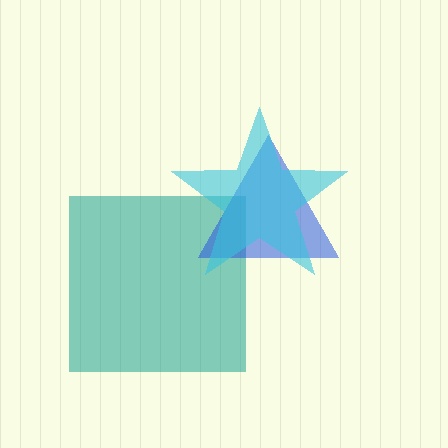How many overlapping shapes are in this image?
There are 3 overlapping shapes in the image.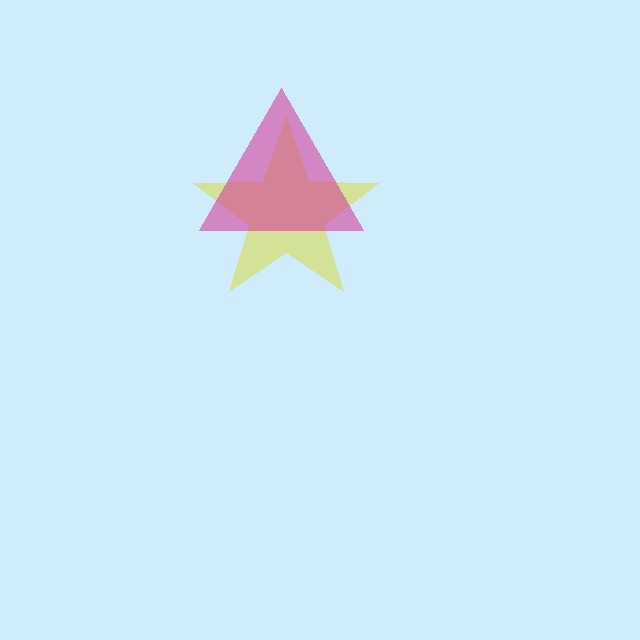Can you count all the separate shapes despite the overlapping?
Yes, there are 2 separate shapes.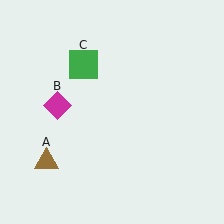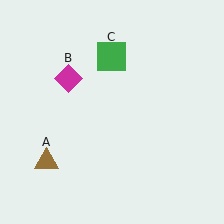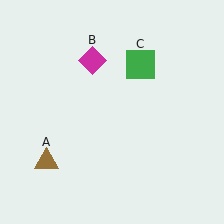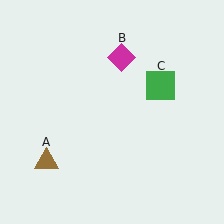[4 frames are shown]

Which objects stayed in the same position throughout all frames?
Brown triangle (object A) remained stationary.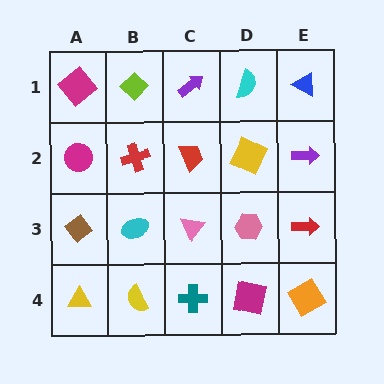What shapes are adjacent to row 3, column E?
A purple arrow (row 2, column E), an orange diamond (row 4, column E), a pink hexagon (row 3, column D).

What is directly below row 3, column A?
A yellow triangle.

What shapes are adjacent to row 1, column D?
A yellow square (row 2, column D), a purple arrow (row 1, column C), a blue triangle (row 1, column E).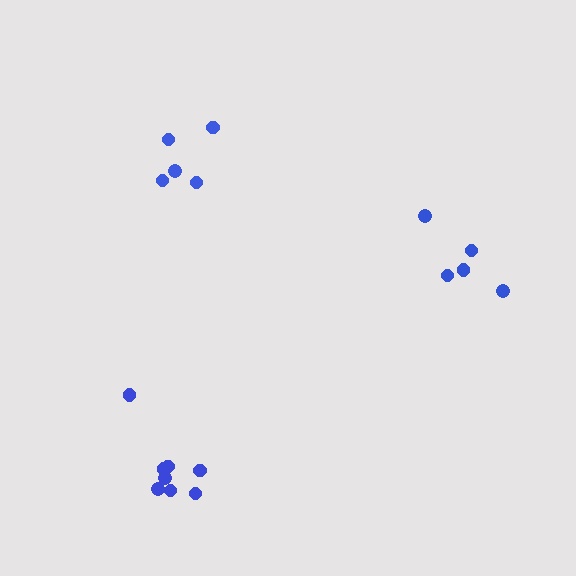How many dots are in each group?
Group 1: 5 dots, Group 2: 5 dots, Group 3: 8 dots (18 total).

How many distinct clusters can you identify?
There are 3 distinct clusters.